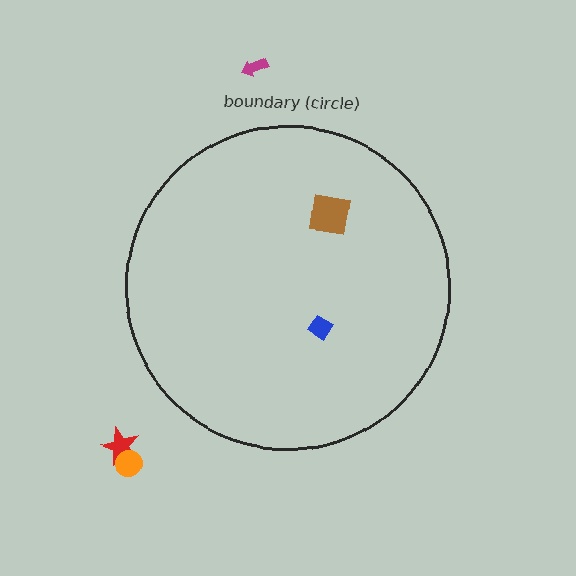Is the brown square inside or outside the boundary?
Inside.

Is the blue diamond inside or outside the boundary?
Inside.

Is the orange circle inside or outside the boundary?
Outside.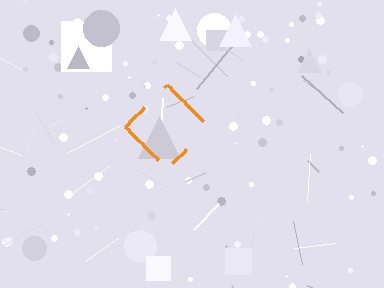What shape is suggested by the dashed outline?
The dashed outline suggests a diamond.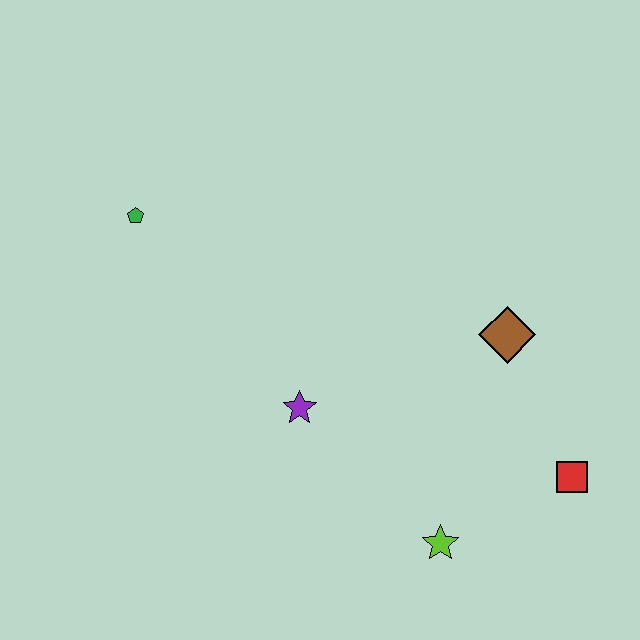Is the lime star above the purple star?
No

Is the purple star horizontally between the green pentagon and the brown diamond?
Yes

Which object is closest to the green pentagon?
The purple star is closest to the green pentagon.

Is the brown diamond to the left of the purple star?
No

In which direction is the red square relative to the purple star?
The red square is to the right of the purple star.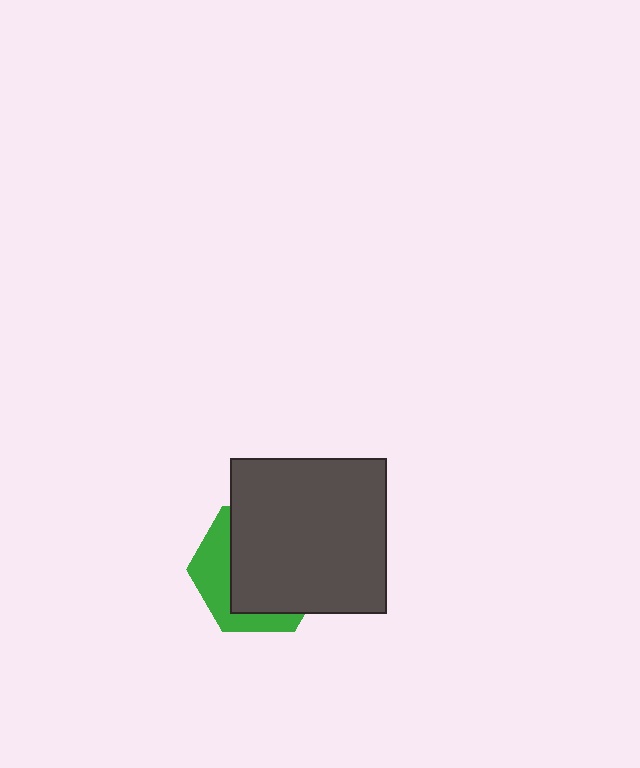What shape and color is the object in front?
The object in front is a dark gray square.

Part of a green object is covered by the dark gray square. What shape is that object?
It is a hexagon.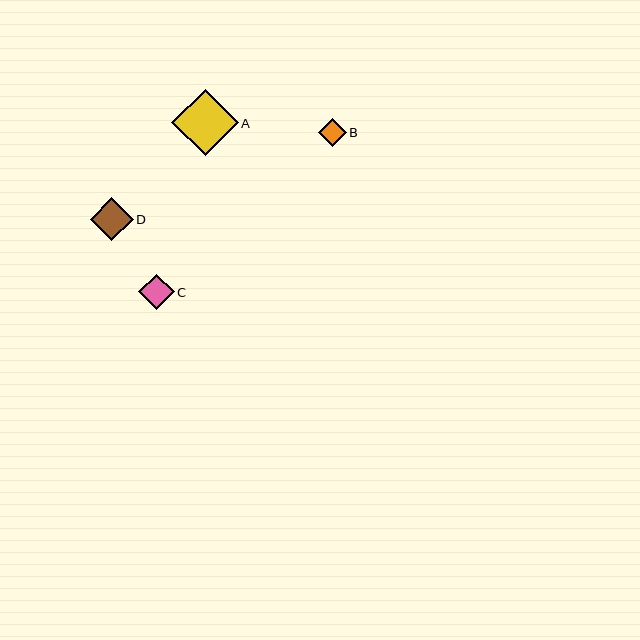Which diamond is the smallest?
Diamond B is the smallest with a size of approximately 28 pixels.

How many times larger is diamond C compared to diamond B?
Diamond C is approximately 1.3 times the size of diamond B.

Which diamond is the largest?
Diamond A is the largest with a size of approximately 66 pixels.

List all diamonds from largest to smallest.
From largest to smallest: A, D, C, B.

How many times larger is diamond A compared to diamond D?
Diamond A is approximately 1.6 times the size of diamond D.